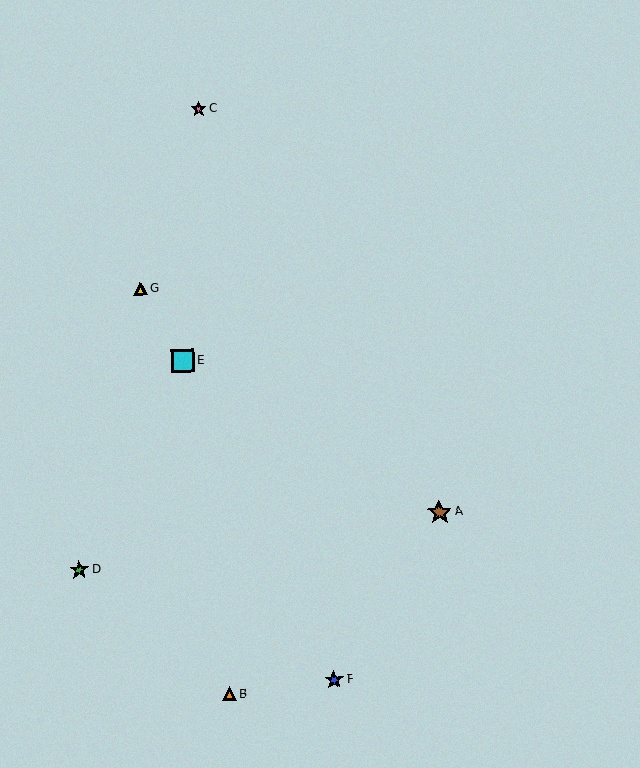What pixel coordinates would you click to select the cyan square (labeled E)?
Click at (183, 361) to select the cyan square E.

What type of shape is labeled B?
Shape B is an orange triangle.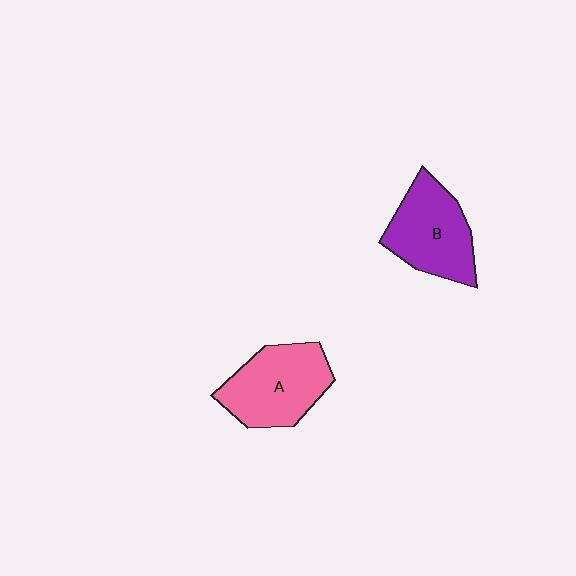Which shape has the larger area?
Shape A (pink).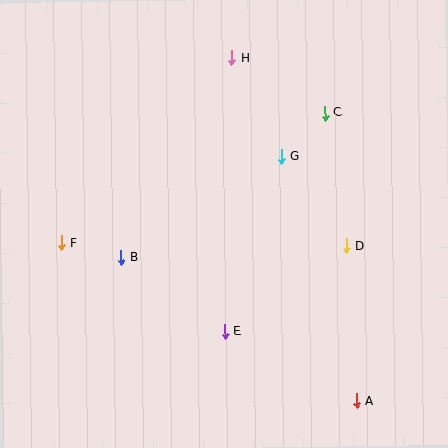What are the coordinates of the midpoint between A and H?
The midpoint between A and H is at (294, 229).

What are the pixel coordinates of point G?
Point G is at (281, 157).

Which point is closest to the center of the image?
Point G at (281, 157) is closest to the center.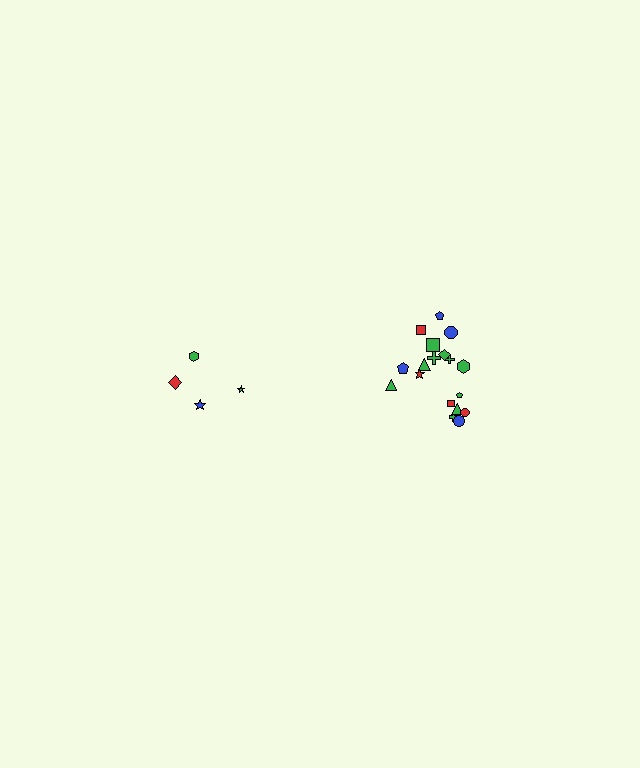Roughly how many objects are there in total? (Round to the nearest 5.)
Roughly 20 objects in total.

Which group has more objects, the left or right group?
The right group.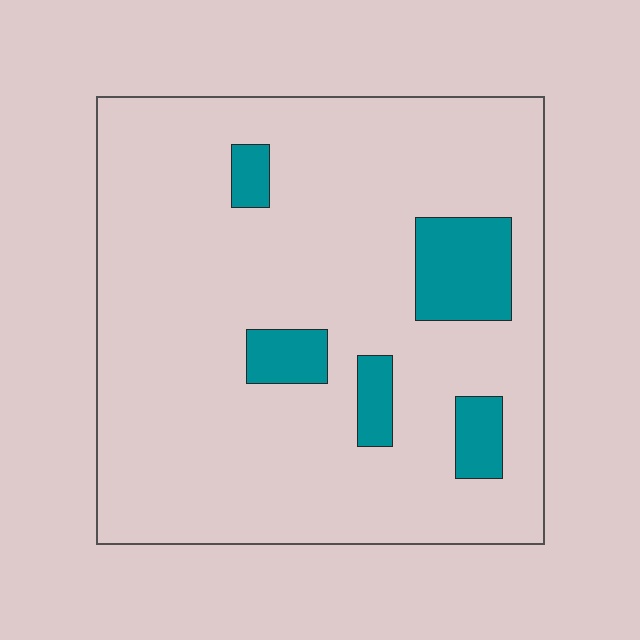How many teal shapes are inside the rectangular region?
5.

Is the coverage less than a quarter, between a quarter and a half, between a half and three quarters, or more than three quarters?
Less than a quarter.